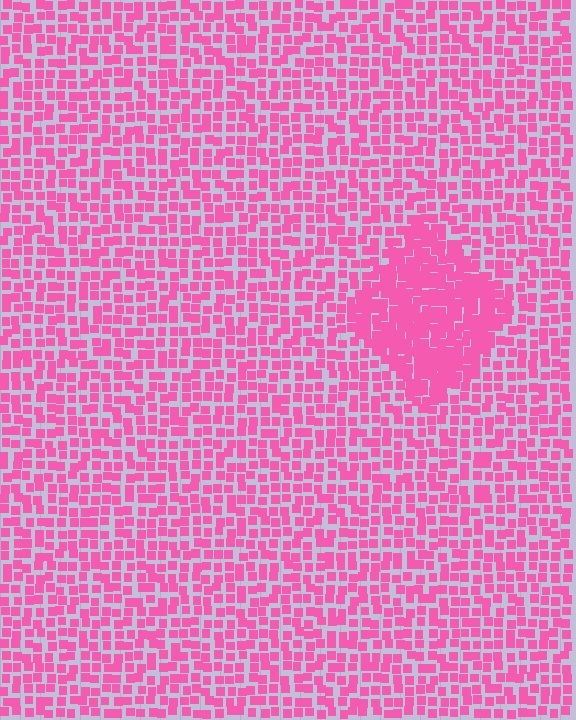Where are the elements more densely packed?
The elements are more densely packed inside the diamond boundary.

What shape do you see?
I see a diamond.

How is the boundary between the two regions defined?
The boundary is defined by a change in element density (approximately 1.8x ratio). All elements are the same color, size, and shape.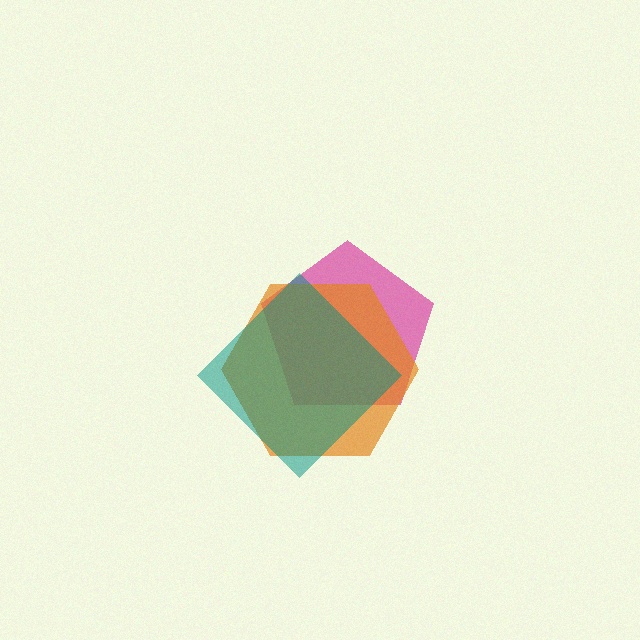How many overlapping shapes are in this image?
There are 3 overlapping shapes in the image.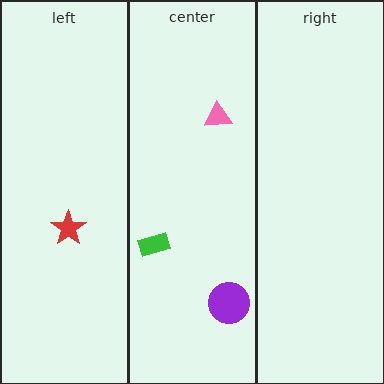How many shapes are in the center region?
3.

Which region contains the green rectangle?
The center region.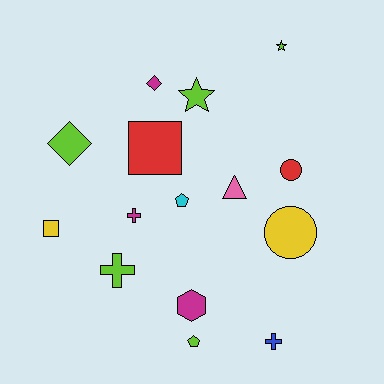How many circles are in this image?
There are 2 circles.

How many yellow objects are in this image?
There are 2 yellow objects.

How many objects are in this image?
There are 15 objects.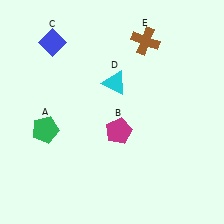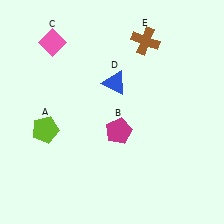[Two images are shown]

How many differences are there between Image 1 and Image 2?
There are 3 differences between the two images.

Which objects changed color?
A changed from green to lime. C changed from blue to pink. D changed from cyan to blue.